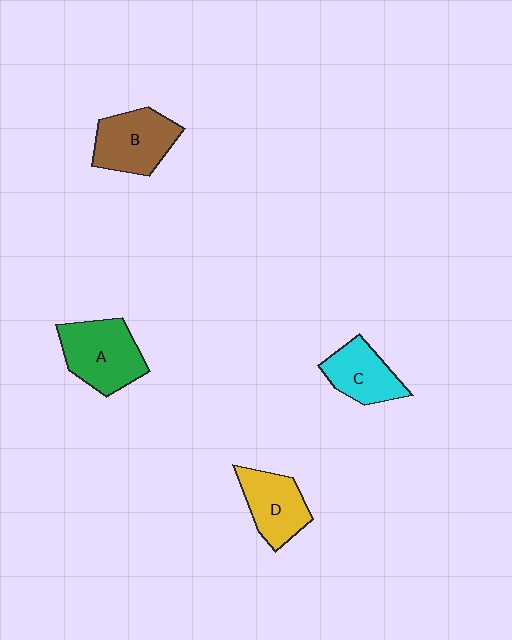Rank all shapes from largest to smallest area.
From largest to smallest: A (green), B (brown), D (yellow), C (cyan).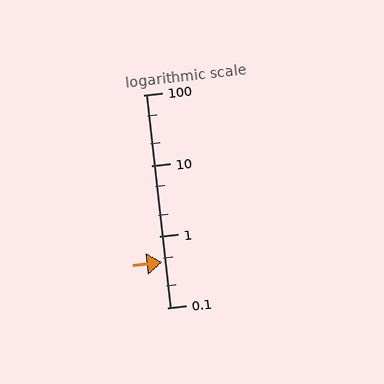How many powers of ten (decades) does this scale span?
The scale spans 3 decades, from 0.1 to 100.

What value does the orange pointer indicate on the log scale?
The pointer indicates approximately 0.43.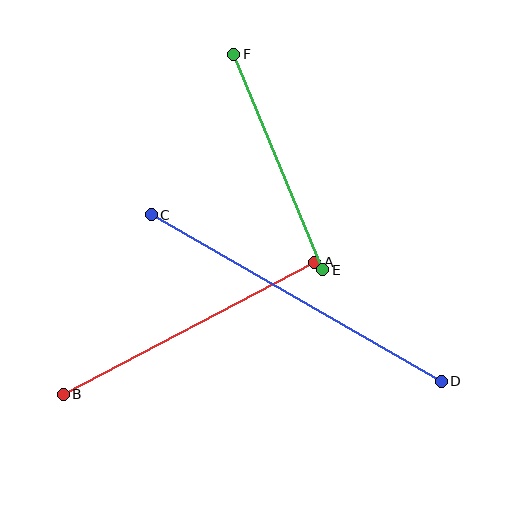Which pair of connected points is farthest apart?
Points C and D are farthest apart.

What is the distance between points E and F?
The distance is approximately 233 pixels.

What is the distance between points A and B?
The distance is approximately 284 pixels.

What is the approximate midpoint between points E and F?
The midpoint is at approximately (278, 162) pixels.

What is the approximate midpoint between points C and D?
The midpoint is at approximately (296, 298) pixels.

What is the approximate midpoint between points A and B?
The midpoint is at approximately (189, 328) pixels.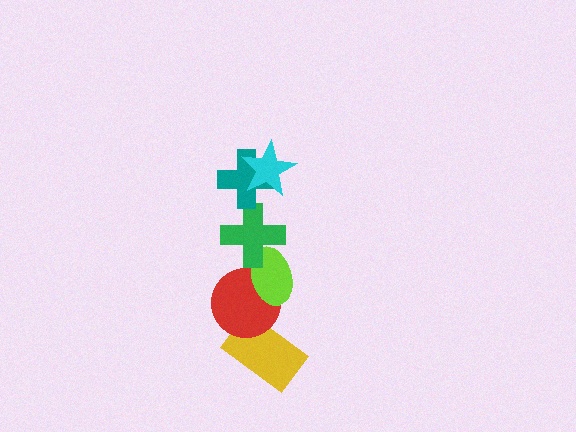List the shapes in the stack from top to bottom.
From top to bottom: the cyan star, the teal cross, the green cross, the lime ellipse, the red circle, the yellow rectangle.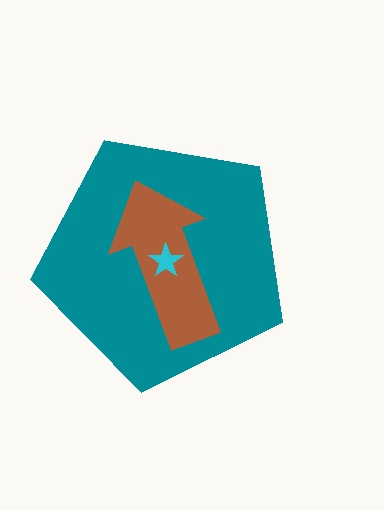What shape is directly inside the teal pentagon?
The brown arrow.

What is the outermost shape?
The teal pentagon.